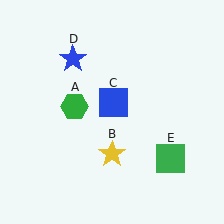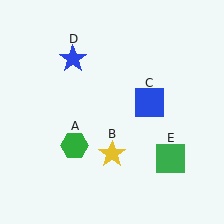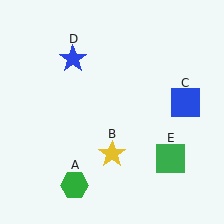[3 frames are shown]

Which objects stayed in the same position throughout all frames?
Yellow star (object B) and blue star (object D) and green square (object E) remained stationary.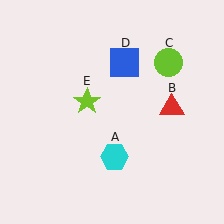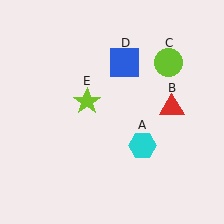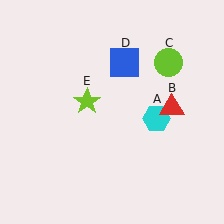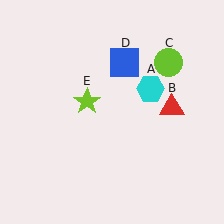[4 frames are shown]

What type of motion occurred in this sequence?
The cyan hexagon (object A) rotated counterclockwise around the center of the scene.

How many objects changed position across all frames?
1 object changed position: cyan hexagon (object A).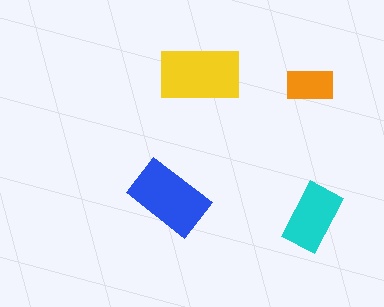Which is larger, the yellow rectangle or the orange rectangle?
The yellow one.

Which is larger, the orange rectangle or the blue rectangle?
The blue one.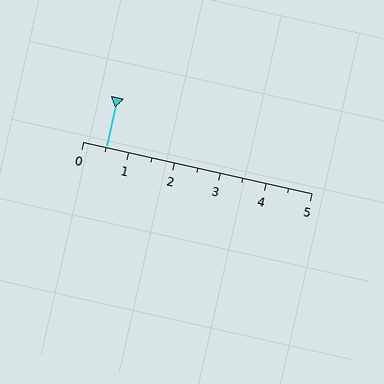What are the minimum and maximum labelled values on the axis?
The axis runs from 0 to 5.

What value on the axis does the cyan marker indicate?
The marker indicates approximately 0.5.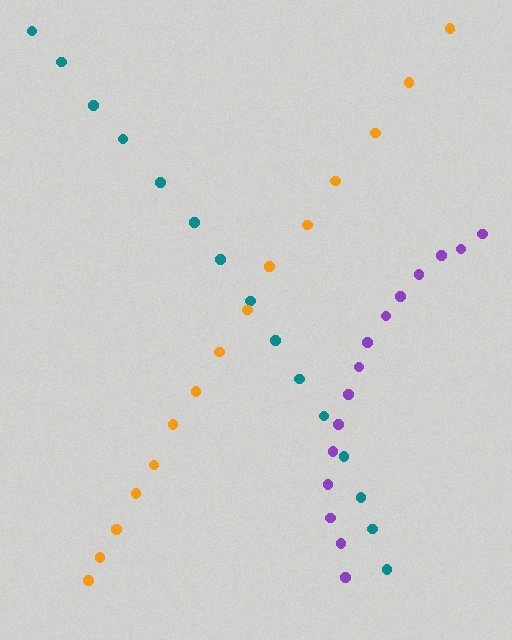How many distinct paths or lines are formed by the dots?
There are 3 distinct paths.